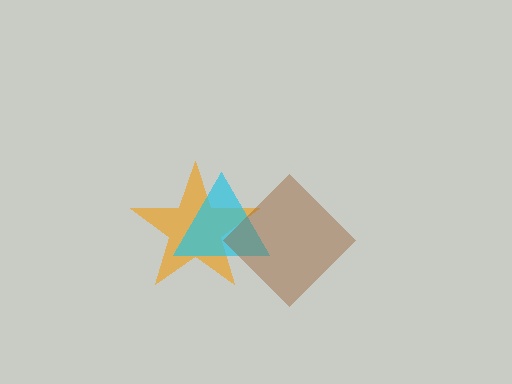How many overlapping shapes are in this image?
There are 3 overlapping shapes in the image.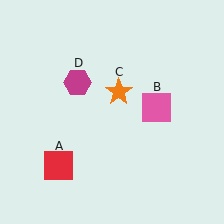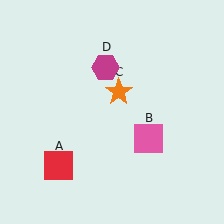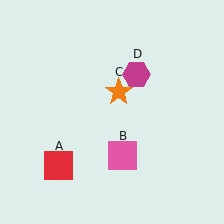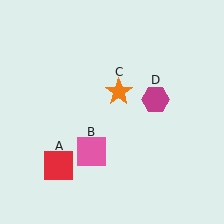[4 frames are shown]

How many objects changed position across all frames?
2 objects changed position: pink square (object B), magenta hexagon (object D).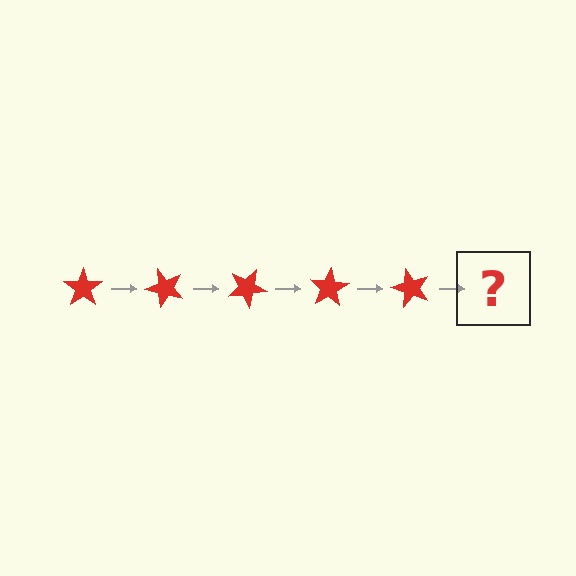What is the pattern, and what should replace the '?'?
The pattern is that the star rotates 50 degrees each step. The '?' should be a red star rotated 250 degrees.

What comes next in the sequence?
The next element should be a red star rotated 250 degrees.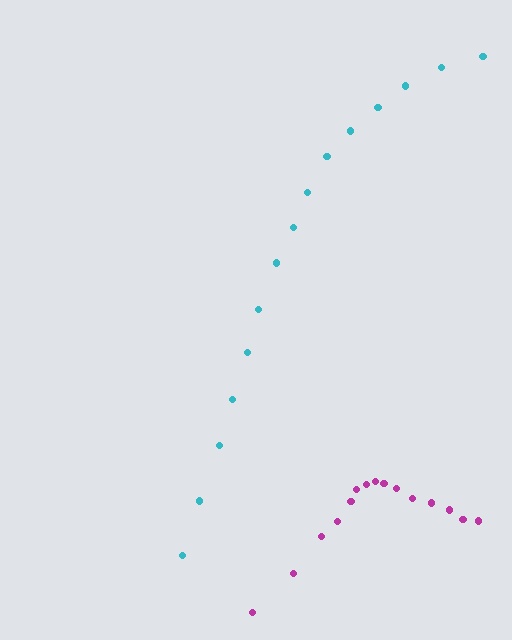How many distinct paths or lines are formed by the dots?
There are 2 distinct paths.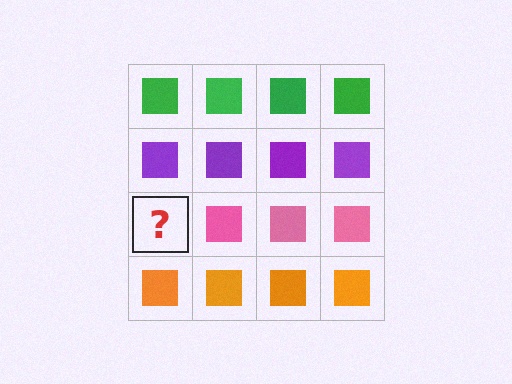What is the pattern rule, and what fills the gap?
The rule is that each row has a consistent color. The gap should be filled with a pink square.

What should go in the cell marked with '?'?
The missing cell should contain a pink square.